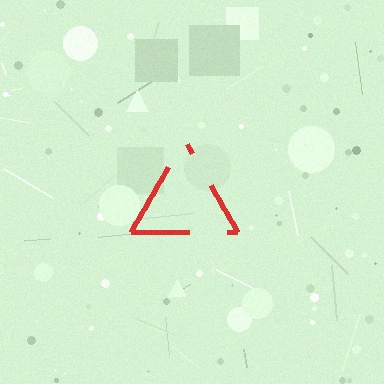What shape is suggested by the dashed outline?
The dashed outline suggests a triangle.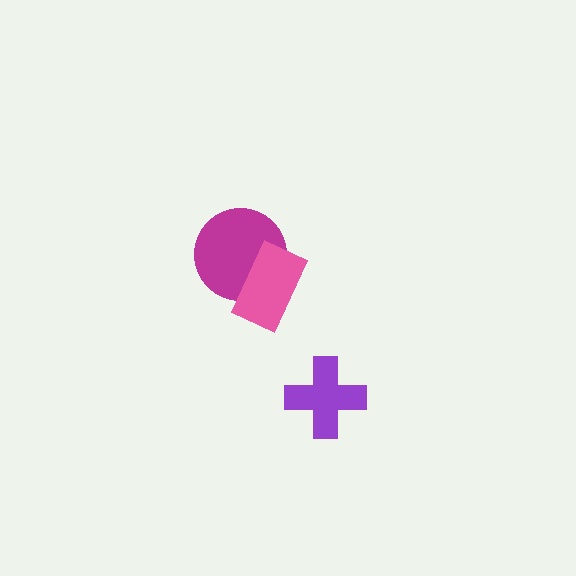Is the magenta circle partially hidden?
Yes, it is partially covered by another shape.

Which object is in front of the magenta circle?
The pink rectangle is in front of the magenta circle.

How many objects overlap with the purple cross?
0 objects overlap with the purple cross.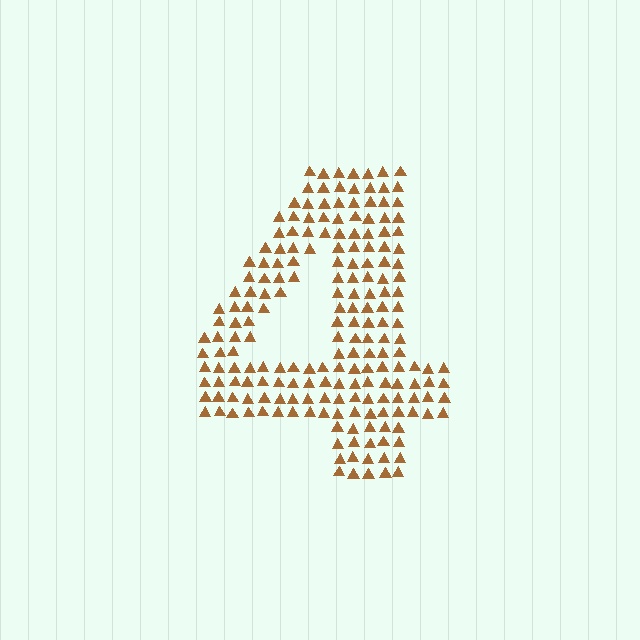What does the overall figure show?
The overall figure shows the digit 4.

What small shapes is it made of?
It is made of small triangles.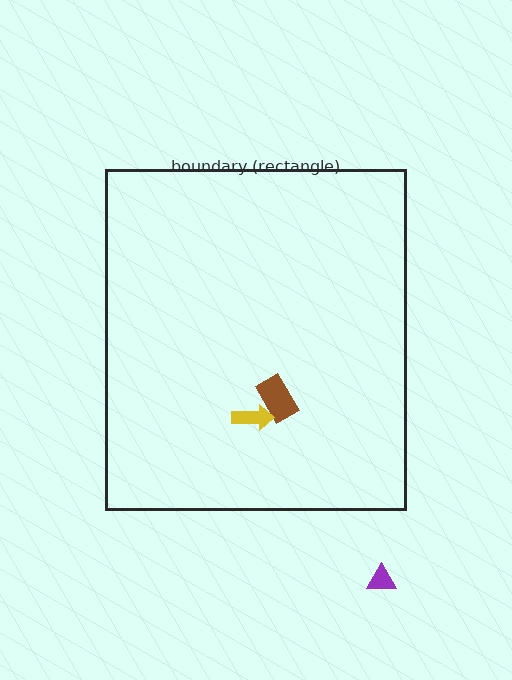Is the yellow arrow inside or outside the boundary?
Inside.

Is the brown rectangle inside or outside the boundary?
Inside.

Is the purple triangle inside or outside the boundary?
Outside.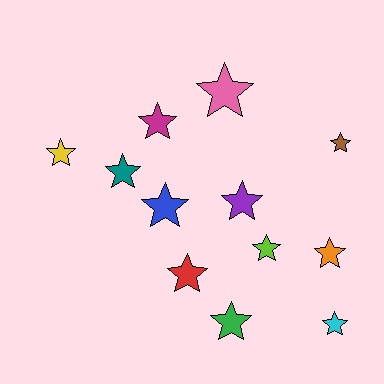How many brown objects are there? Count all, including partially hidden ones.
There is 1 brown object.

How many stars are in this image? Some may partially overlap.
There are 12 stars.